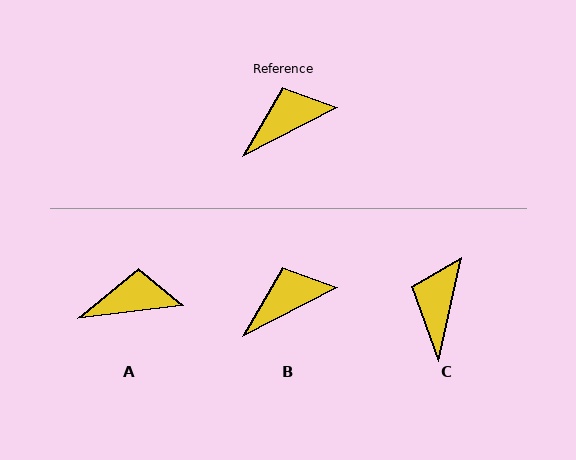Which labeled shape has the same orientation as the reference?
B.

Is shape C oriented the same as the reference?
No, it is off by about 50 degrees.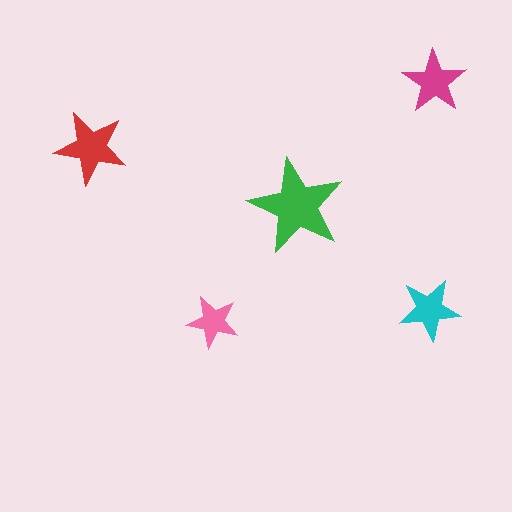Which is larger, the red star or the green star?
The green one.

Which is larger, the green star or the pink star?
The green one.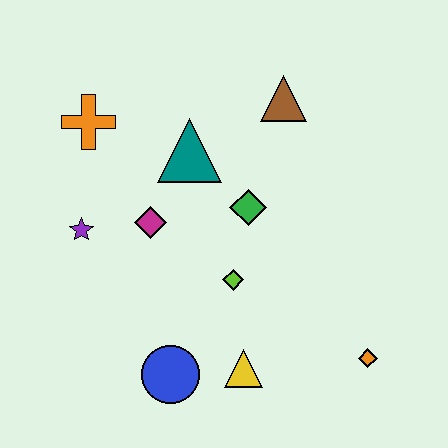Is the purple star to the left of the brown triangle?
Yes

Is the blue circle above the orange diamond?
No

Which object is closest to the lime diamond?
The green diamond is closest to the lime diamond.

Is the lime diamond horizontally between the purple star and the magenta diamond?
No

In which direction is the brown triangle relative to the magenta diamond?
The brown triangle is to the right of the magenta diamond.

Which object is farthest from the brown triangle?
The blue circle is farthest from the brown triangle.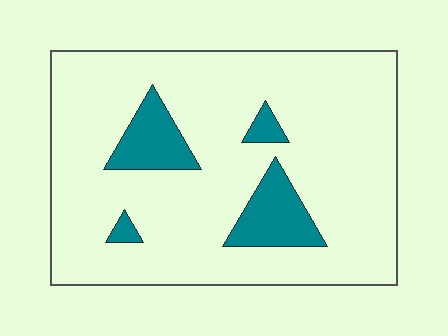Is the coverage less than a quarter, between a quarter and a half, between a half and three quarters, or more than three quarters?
Less than a quarter.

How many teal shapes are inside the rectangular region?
4.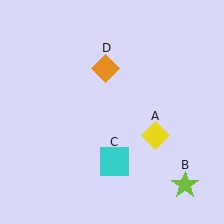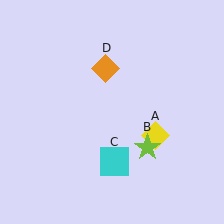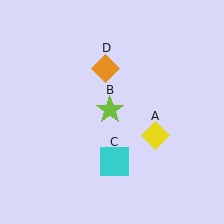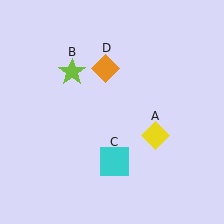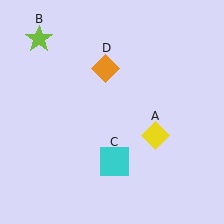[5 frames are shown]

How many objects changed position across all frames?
1 object changed position: lime star (object B).